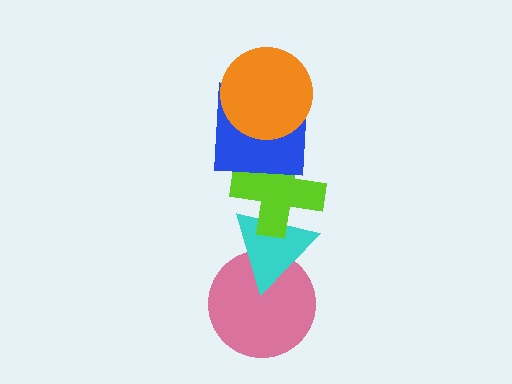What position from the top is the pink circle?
The pink circle is 5th from the top.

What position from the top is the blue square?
The blue square is 2nd from the top.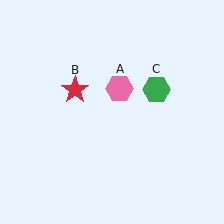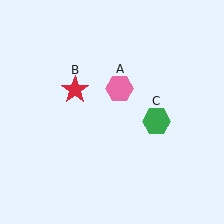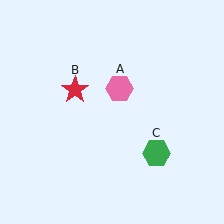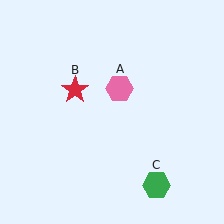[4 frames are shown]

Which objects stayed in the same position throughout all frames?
Pink hexagon (object A) and red star (object B) remained stationary.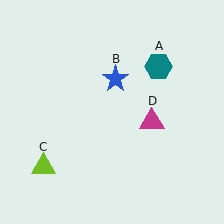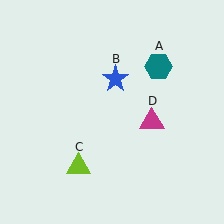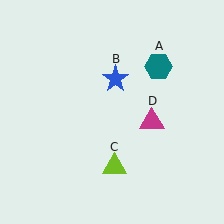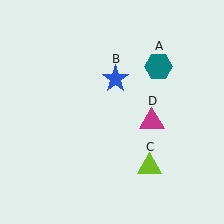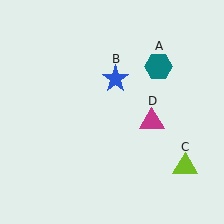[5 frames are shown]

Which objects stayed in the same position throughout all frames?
Teal hexagon (object A) and blue star (object B) and magenta triangle (object D) remained stationary.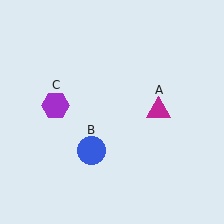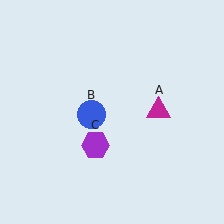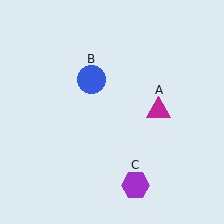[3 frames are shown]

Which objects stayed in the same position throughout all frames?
Magenta triangle (object A) remained stationary.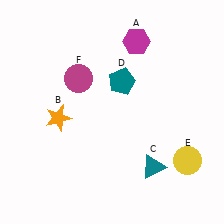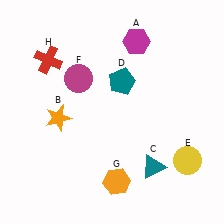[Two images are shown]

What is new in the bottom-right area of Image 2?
An orange hexagon (G) was added in the bottom-right area of Image 2.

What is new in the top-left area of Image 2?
A red cross (H) was added in the top-left area of Image 2.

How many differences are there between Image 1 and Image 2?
There are 2 differences between the two images.